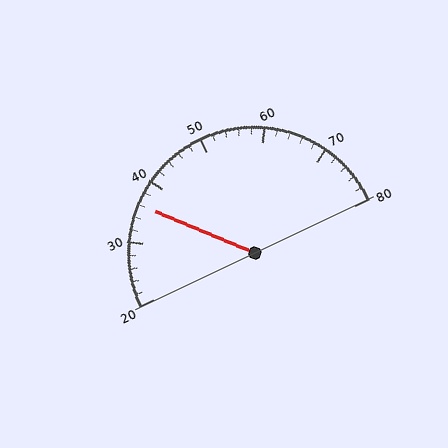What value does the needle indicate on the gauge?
The needle indicates approximately 36.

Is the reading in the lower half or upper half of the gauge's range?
The reading is in the lower half of the range (20 to 80).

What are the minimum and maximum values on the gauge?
The gauge ranges from 20 to 80.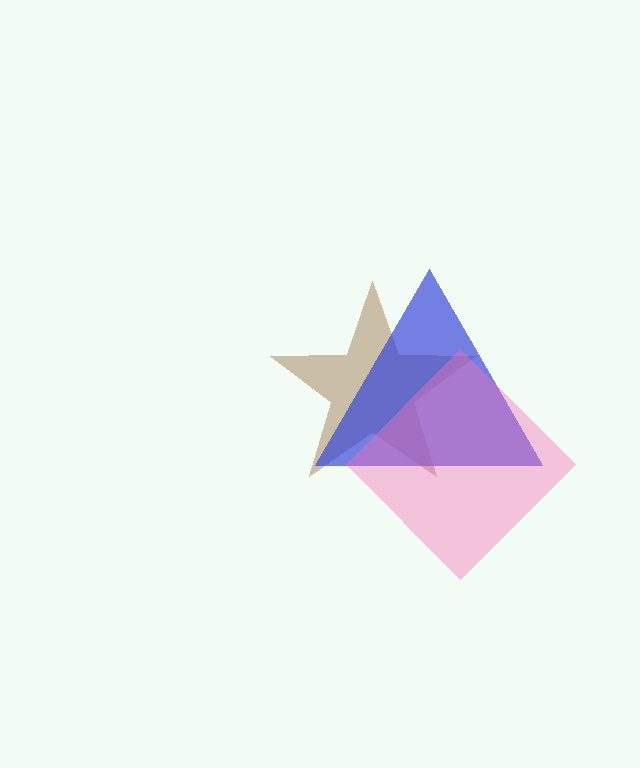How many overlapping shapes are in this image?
There are 3 overlapping shapes in the image.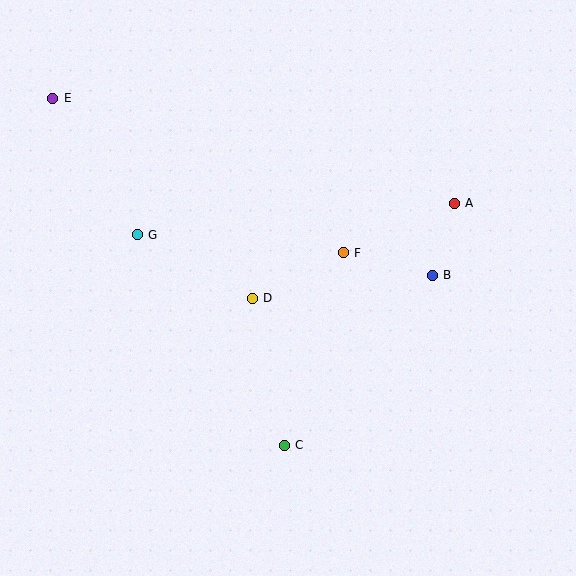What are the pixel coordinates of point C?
Point C is at (284, 445).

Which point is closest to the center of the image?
Point D at (252, 298) is closest to the center.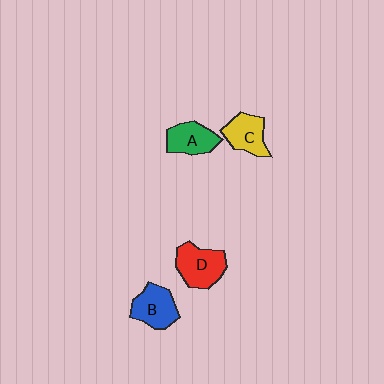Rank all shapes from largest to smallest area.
From largest to smallest: D (red), B (blue), C (yellow), A (green).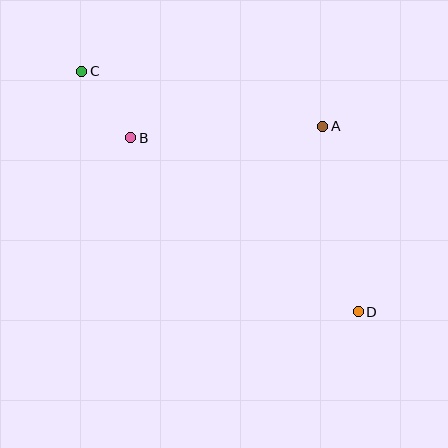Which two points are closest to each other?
Points B and C are closest to each other.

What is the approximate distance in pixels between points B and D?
The distance between B and D is approximately 286 pixels.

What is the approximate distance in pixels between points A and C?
The distance between A and C is approximately 248 pixels.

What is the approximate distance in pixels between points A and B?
The distance between A and B is approximately 193 pixels.